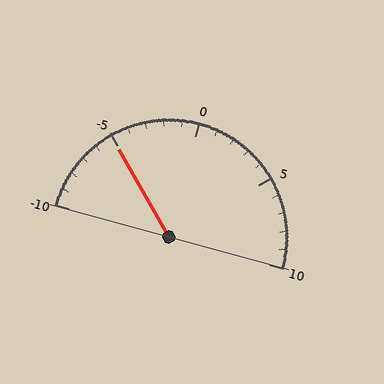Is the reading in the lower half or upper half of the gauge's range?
The reading is in the lower half of the range (-10 to 10).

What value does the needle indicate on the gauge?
The needle indicates approximately -5.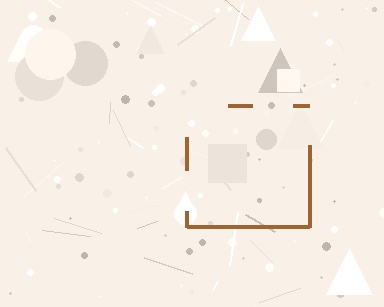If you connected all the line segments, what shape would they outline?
They would outline a square.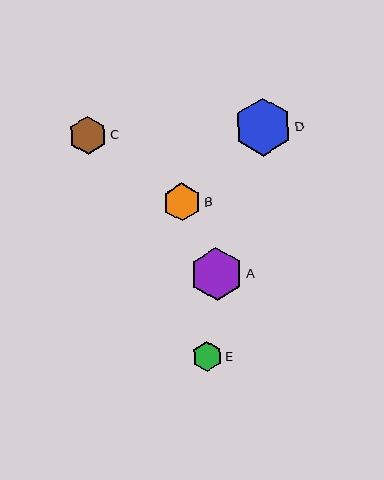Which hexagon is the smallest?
Hexagon E is the smallest with a size of approximately 30 pixels.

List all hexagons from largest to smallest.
From largest to smallest: D, A, C, B, E.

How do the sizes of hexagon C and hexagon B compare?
Hexagon C and hexagon B are approximately the same size.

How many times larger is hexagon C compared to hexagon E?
Hexagon C is approximately 1.3 times the size of hexagon E.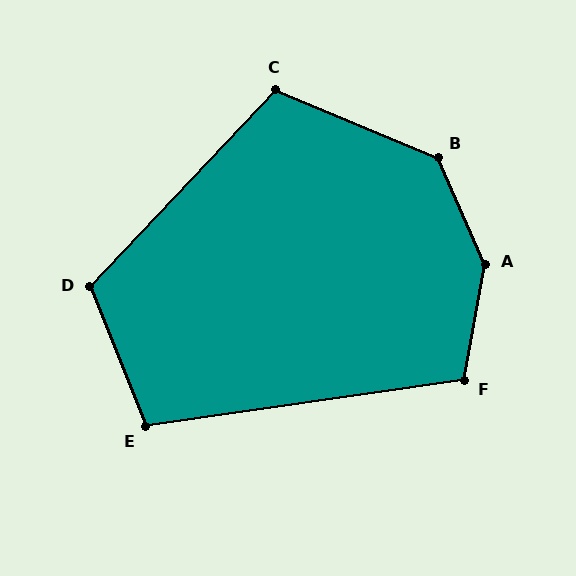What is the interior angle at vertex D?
Approximately 115 degrees (obtuse).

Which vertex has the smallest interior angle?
E, at approximately 104 degrees.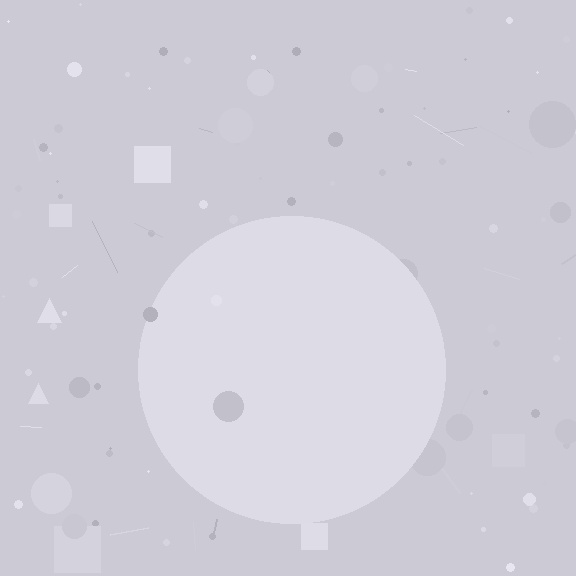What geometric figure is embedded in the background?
A circle is embedded in the background.